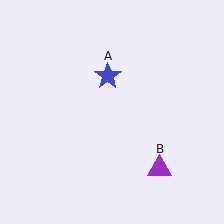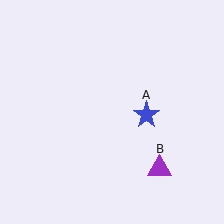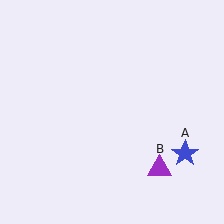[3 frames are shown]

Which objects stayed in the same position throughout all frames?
Purple triangle (object B) remained stationary.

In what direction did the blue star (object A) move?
The blue star (object A) moved down and to the right.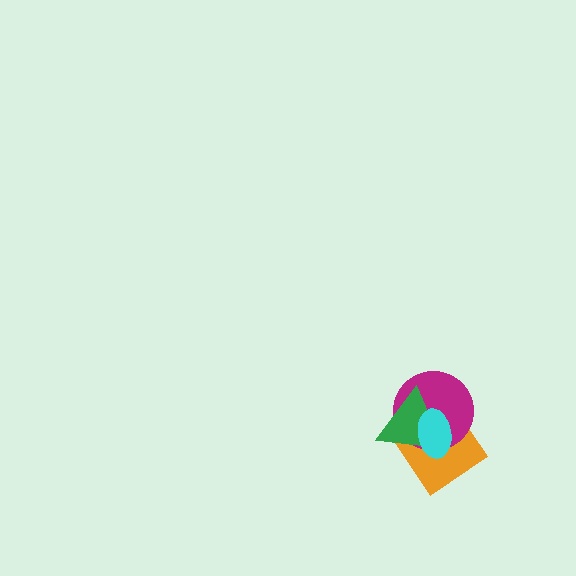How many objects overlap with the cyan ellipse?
3 objects overlap with the cyan ellipse.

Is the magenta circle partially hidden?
Yes, it is partially covered by another shape.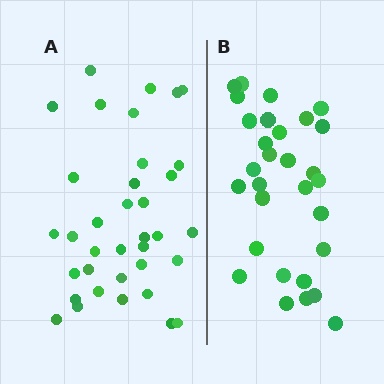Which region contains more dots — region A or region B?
Region A (the left region) has more dots.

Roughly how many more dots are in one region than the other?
Region A has about 6 more dots than region B.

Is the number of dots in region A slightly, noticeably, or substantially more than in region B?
Region A has only slightly more — the two regions are fairly close. The ratio is roughly 1.2 to 1.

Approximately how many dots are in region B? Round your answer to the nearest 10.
About 30 dots.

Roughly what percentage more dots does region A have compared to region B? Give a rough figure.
About 20% more.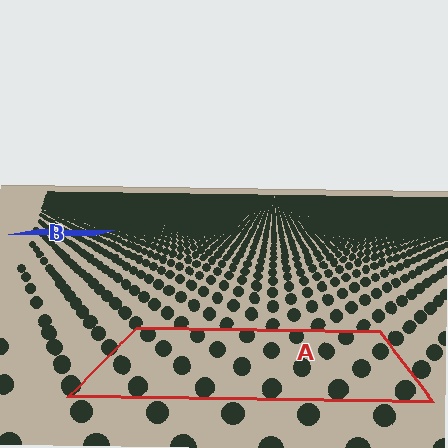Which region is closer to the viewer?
Region A is closer. The texture elements there are larger and more spread out.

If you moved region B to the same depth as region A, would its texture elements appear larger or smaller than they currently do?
They would appear larger. At a closer depth, the same texture elements are projected at a bigger on-screen size.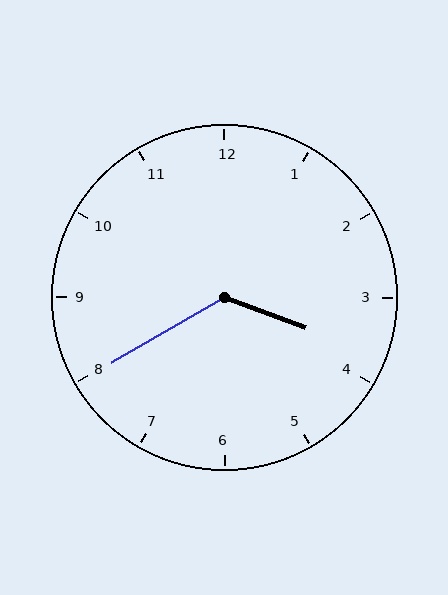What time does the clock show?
3:40.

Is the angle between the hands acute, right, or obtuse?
It is obtuse.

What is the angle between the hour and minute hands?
Approximately 130 degrees.